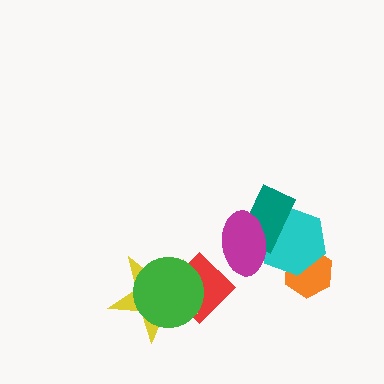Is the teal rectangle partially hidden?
Yes, it is partially covered by another shape.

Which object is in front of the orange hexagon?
The cyan hexagon is in front of the orange hexagon.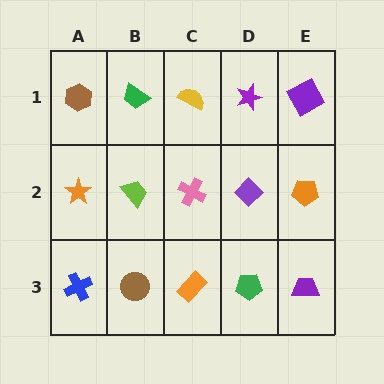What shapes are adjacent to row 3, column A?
An orange star (row 2, column A), a brown circle (row 3, column B).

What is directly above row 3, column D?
A purple diamond.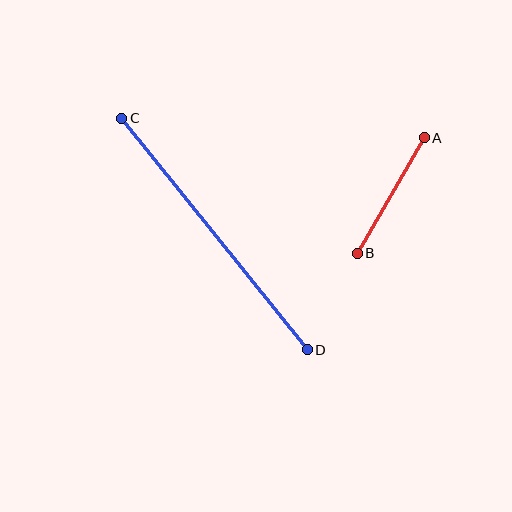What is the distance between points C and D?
The distance is approximately 297 pixels.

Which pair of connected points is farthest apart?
Points C and D are farthest apart.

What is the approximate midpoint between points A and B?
The midpoint is at approximately (391, 196) pixels.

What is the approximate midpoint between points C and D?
The midpoint is at approximately (215, 234) pixels.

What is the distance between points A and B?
The distance is approximately 133 pixels.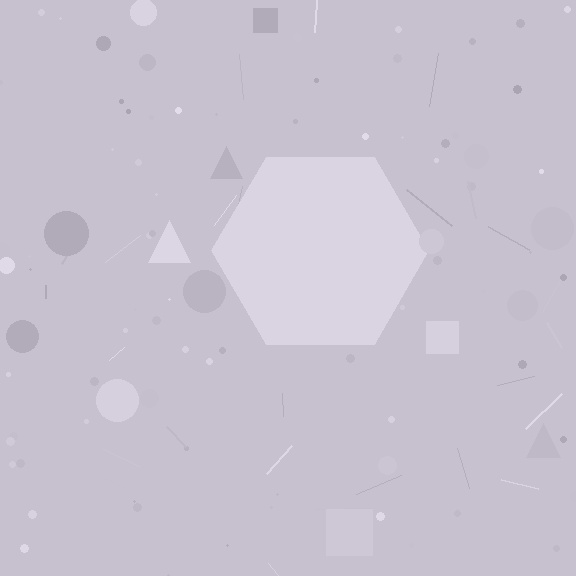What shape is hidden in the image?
A hexagon is hidden in the image.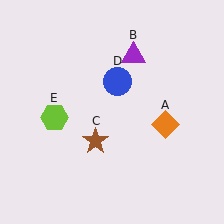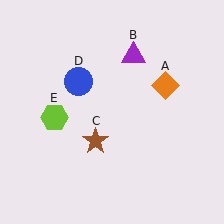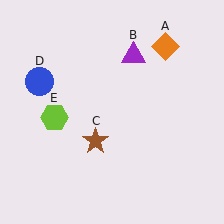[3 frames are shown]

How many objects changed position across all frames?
2 objects changed position: orange diamond (object A), blue circle (object D).